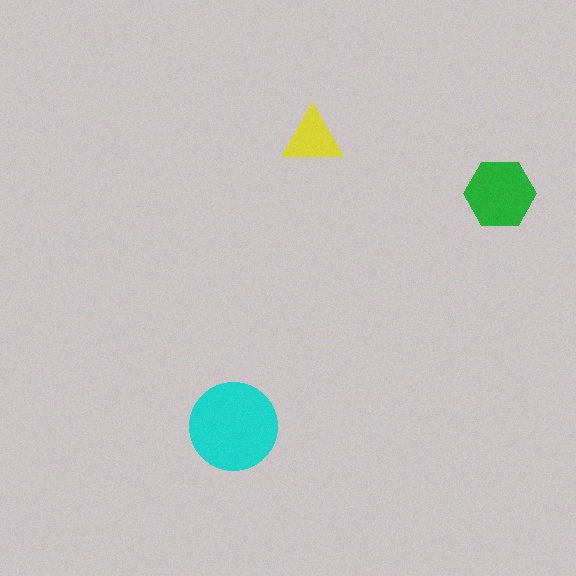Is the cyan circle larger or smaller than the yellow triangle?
Larger.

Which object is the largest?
The cyan circle.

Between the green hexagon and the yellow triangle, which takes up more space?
The green hexagon.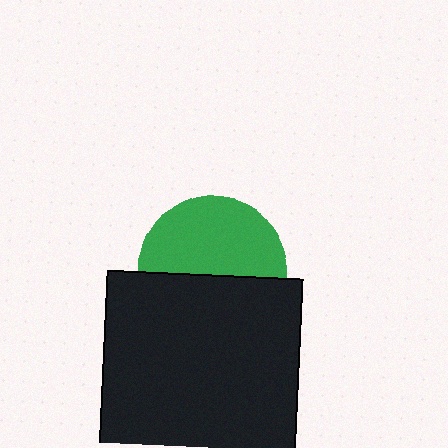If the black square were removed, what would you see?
You would see the complete green circle.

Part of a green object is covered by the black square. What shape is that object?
It is a circle.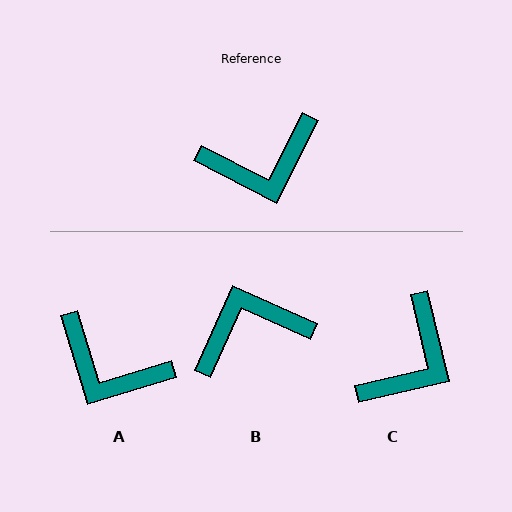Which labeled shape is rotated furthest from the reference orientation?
B, about 177 degrees away.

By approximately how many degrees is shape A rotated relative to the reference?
Approximately 46 degrees clockwise.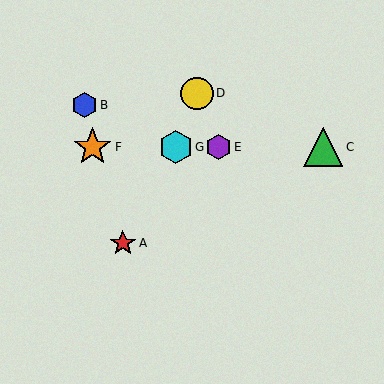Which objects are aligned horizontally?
Objects C, E, F, G are aligned horizontally.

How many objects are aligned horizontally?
4 objects (C, E, F, G) are aligned horizontally.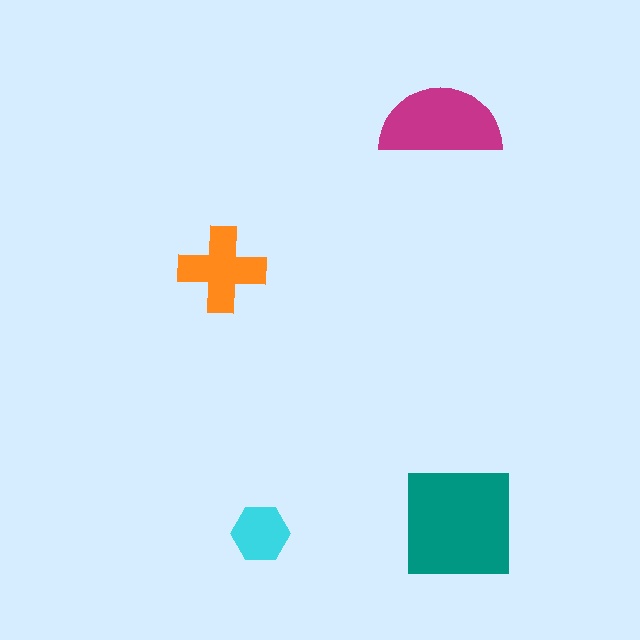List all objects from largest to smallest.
The teal square, the magenta semicircle, the orange cross, the cyan hexagon.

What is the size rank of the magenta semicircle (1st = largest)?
2nd.